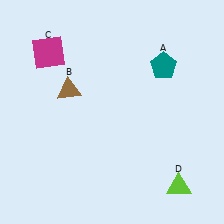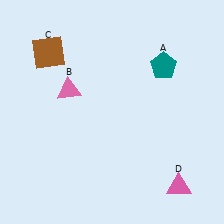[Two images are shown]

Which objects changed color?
B changed from brown to pink. C changed from magenta to brown. D changed from lime to pink.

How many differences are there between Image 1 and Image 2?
There are 3 differences between the two images.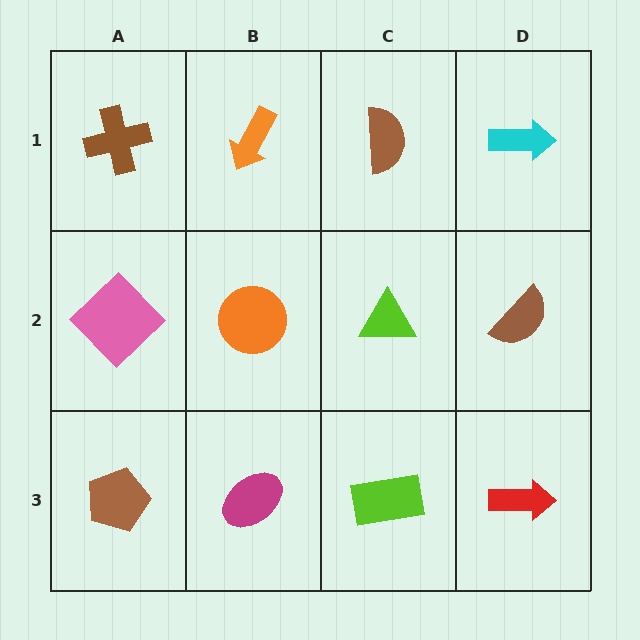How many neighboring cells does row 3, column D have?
2.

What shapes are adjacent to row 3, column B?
An orange circle (row 2, column B), a brown pentagon (row 3, column A), a lime rectangle (row 3, column C).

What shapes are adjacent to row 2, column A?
A brown cross (row 1, column A), a brown pentagon (row 3, column A), an orange circle (row 2, column B).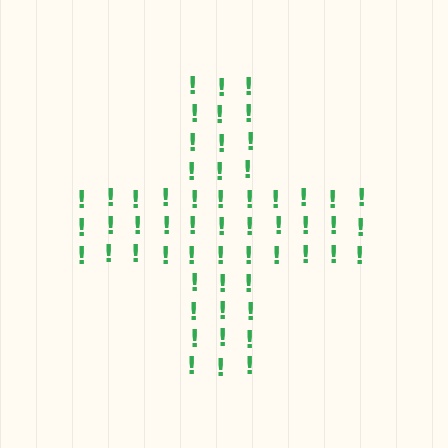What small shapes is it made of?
It is made of small exclamation marks.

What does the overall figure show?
The overall figure shows a cross.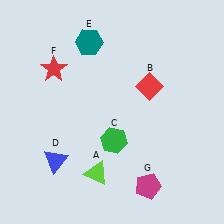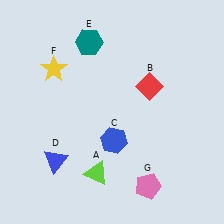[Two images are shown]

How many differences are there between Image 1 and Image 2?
There are 3 differences between the two images.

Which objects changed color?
C changed from green to blue. F changed from red to yellow. G changed from magenta to pink.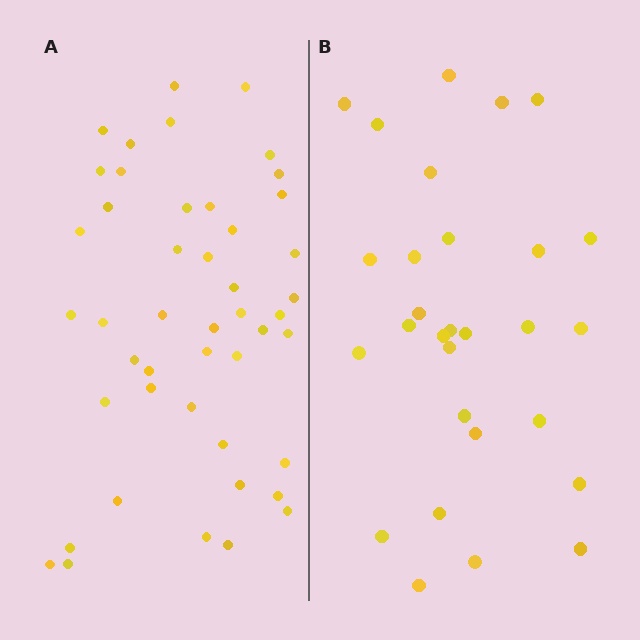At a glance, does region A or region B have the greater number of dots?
Region A (the left region) has more dots.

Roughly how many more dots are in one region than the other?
Region A has approximately 15 more dots than region B.